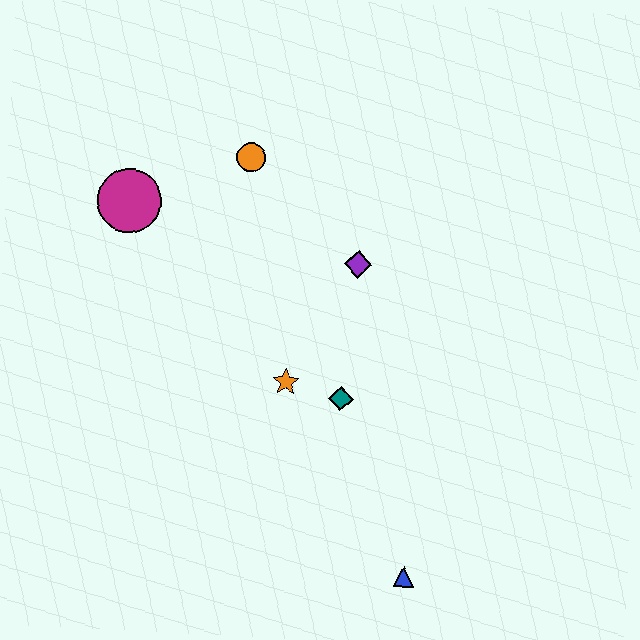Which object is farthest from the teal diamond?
The magenta circle is farthest from the teal diamond.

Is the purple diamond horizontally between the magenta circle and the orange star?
No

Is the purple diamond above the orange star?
Yes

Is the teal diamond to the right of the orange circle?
Yes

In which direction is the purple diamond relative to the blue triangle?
The purple diamond is above the blue triangle.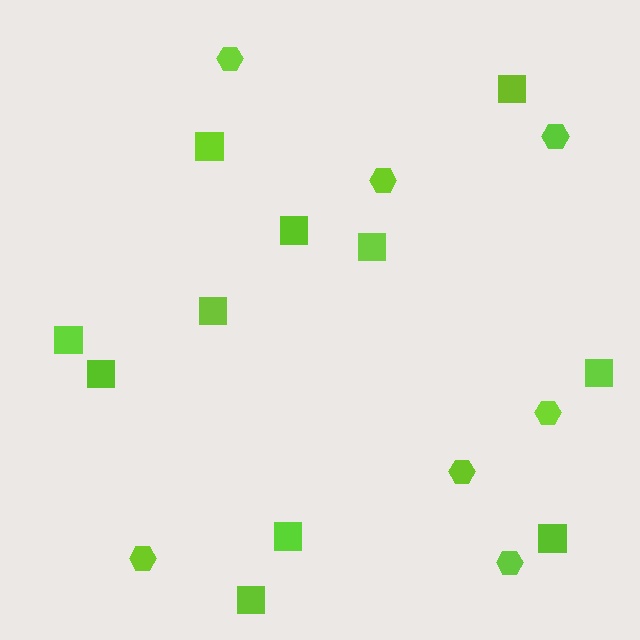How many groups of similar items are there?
There are 2 groups: one group of squares (11) and one group of hexagons (7).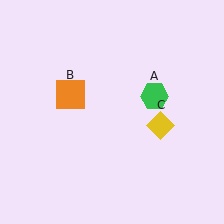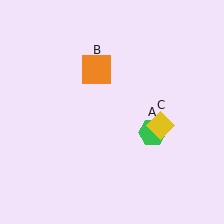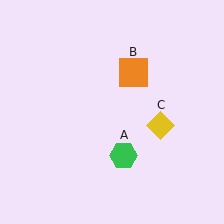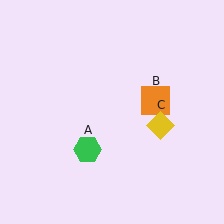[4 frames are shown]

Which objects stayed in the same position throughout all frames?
Yellow diamond (object C) remained stationary.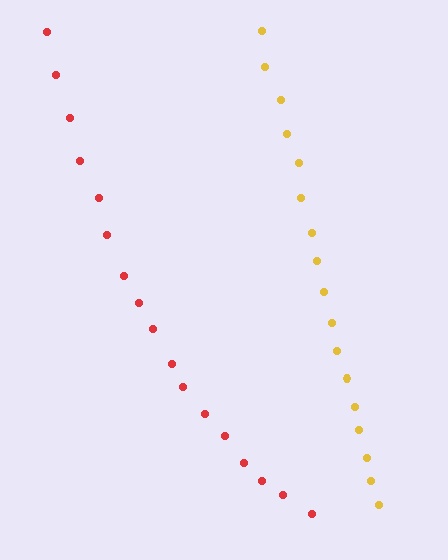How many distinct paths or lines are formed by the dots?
There are 2 distinct paths.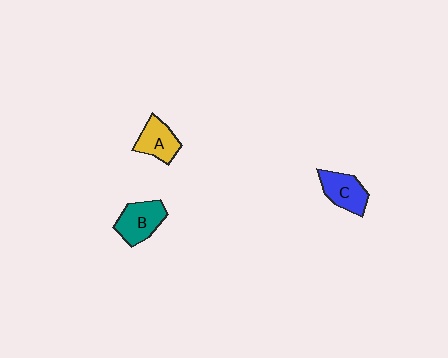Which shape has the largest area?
Shape B (teal).